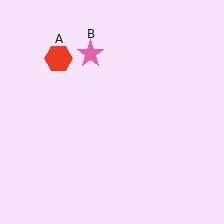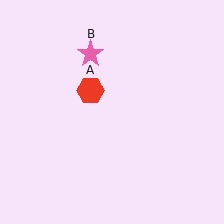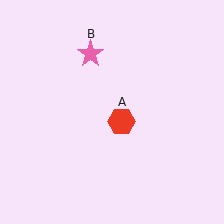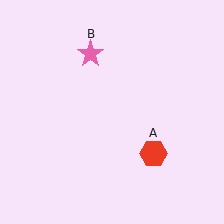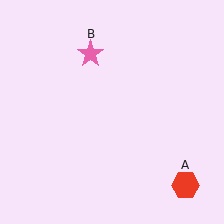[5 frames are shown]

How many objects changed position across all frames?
1 object changed position: red hexagon (object A).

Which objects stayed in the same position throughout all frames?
Pink star (object B) remained stationary.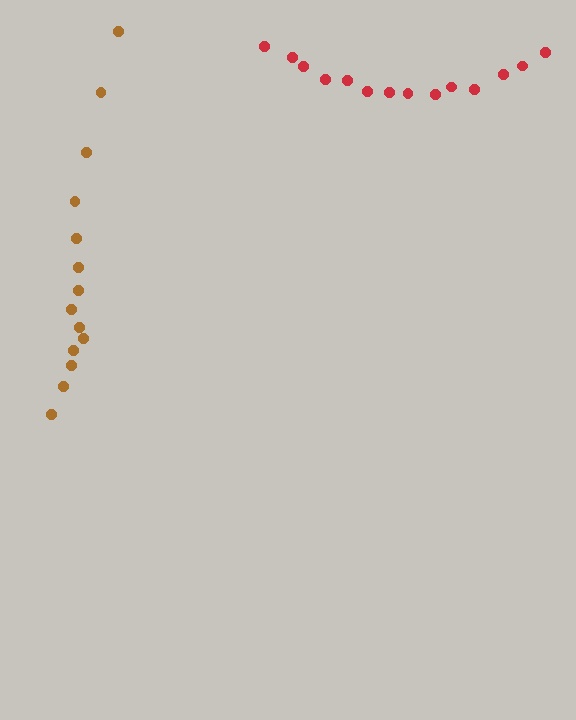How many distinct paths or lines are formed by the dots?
There are 2 distinct paths.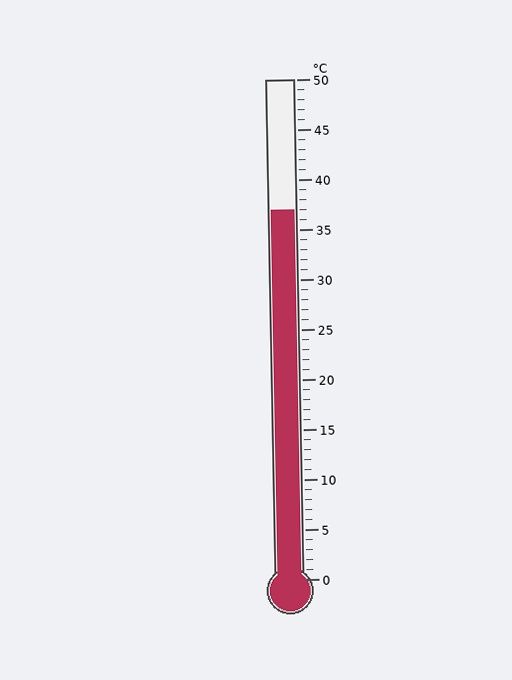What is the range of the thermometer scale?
The thermometer scale ranges from 0°C to 50°C.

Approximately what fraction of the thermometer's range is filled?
The thermometer is filled to approximately 75% of its range.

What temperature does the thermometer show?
The thermometer shows approximately 37°C.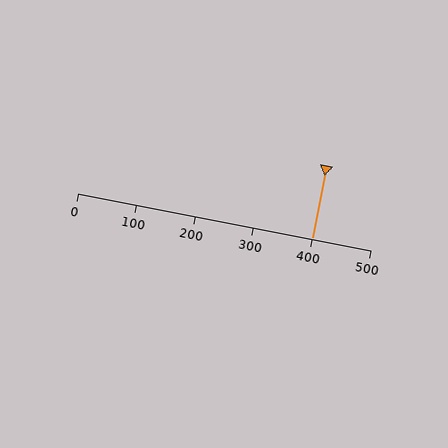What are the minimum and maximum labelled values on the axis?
The axis runs from 0 to 500.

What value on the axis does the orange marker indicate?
The marker indicates approximately 400.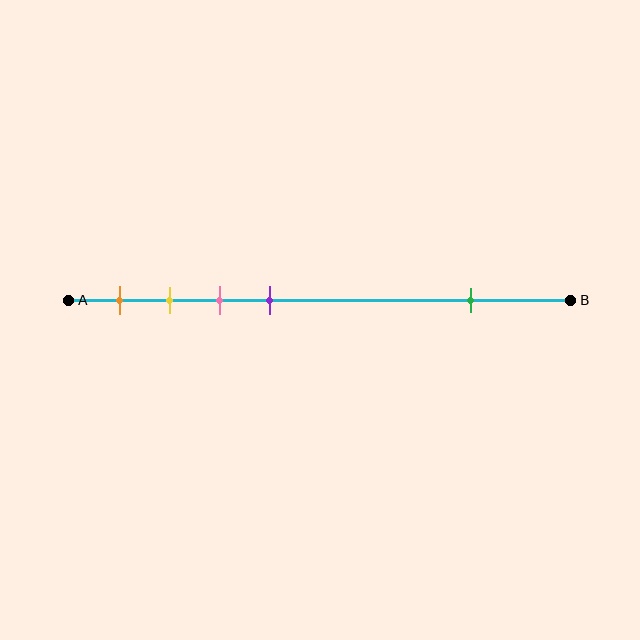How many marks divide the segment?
There are 5 marks dividing the segment.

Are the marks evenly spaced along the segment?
No, the marks are not evenly spaced.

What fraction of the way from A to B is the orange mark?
The orange mark is approximately 10% (0.1) of the way from A to B.